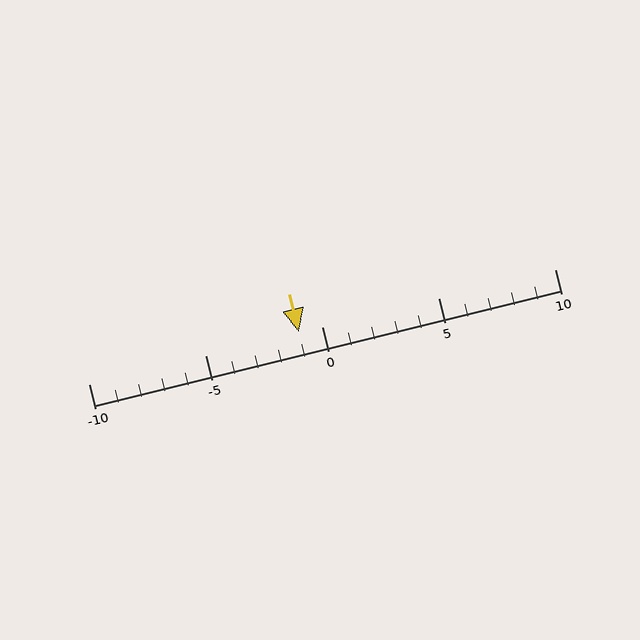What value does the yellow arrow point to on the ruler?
The yellow arrow points to approximately -1.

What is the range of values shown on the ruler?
The ruler shows values from -10 to 10.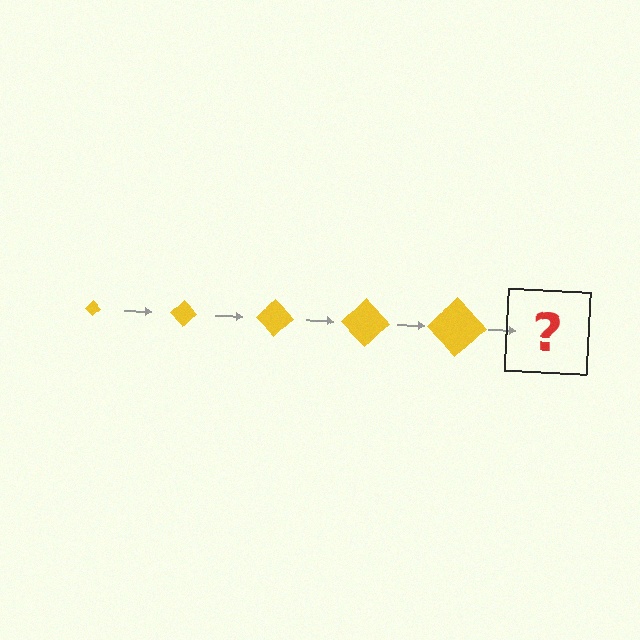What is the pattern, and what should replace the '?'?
The pattern is that the diamond gets progressively larger each step. The '?' should be a yellow diamond, larger than the previous one.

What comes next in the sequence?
The next element should be a yellow diamond, larger than the previous one.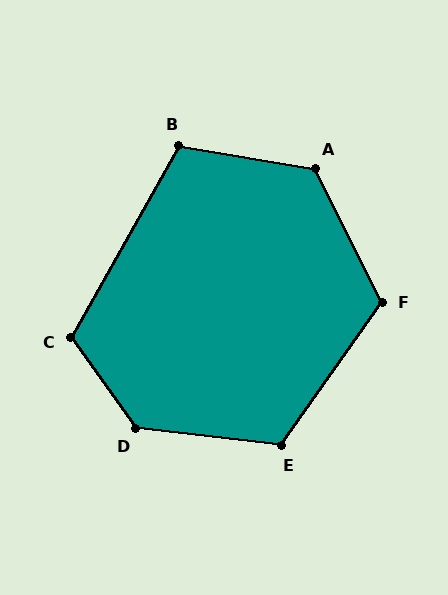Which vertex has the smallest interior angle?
B, at approximately 110 degrees.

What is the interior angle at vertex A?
Approximately 126 degrees (obtuse).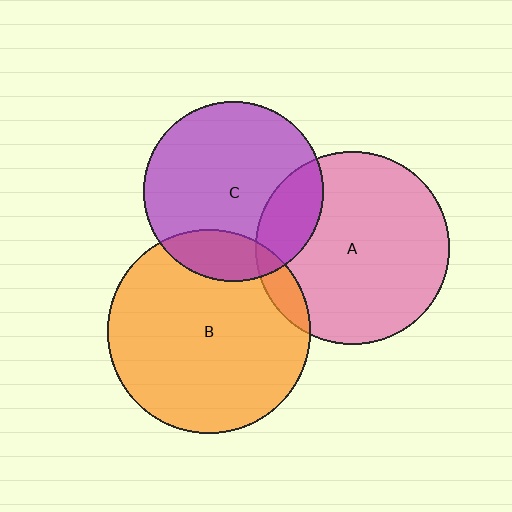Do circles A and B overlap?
Yes.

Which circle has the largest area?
Circle B (orange).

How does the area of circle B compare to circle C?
Approximately 1.3 times.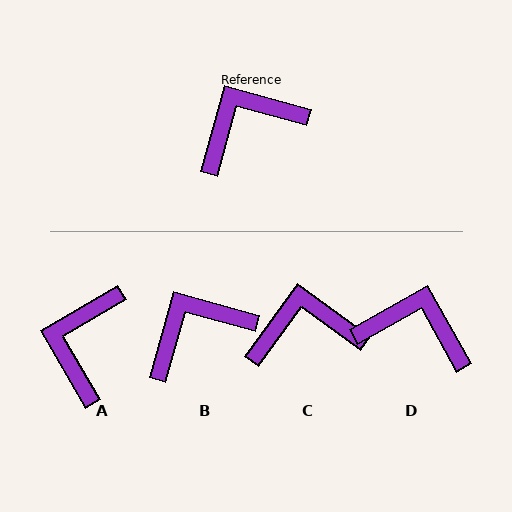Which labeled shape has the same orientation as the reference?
B.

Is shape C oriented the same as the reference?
No, it is off by about 20 degrees.